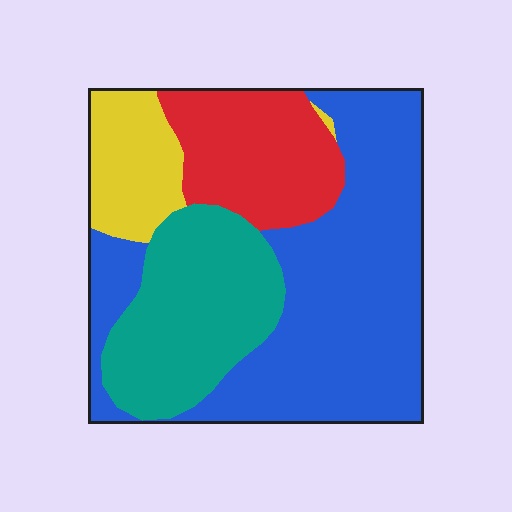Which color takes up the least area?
Yellow, at roughly 10%.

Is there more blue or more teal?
Blue.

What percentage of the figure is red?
Red covers 18% of the figure.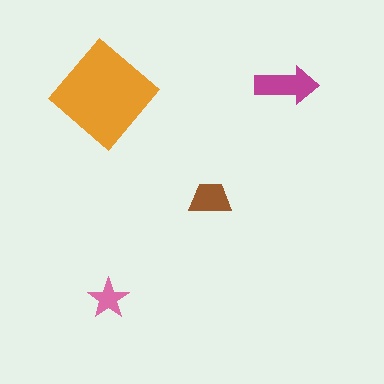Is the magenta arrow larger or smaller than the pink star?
Larger.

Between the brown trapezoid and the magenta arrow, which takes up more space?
The magenta arrow.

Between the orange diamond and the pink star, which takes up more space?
The orange diamond.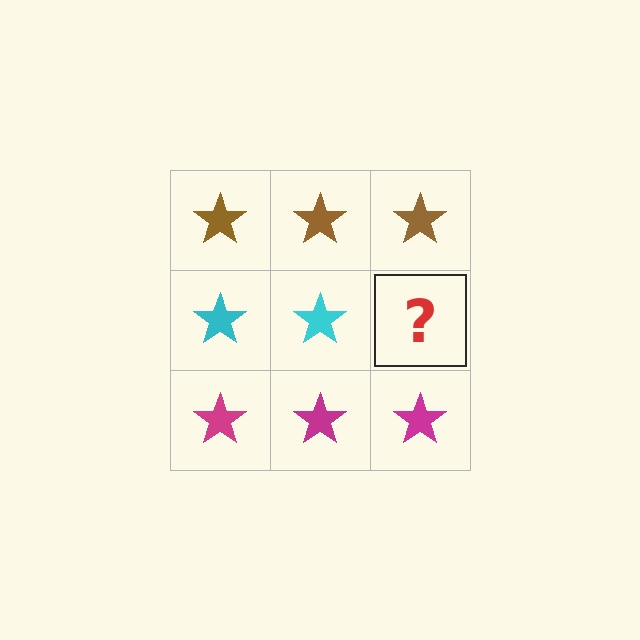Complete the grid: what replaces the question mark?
The question mark should be replaced with a cyan star.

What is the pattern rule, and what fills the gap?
The rule is that each row has a consistent color. The gap should be filled with a cyan star.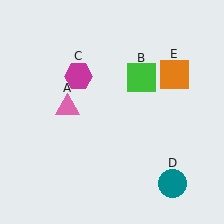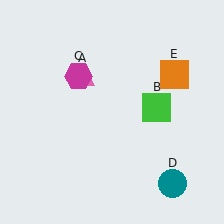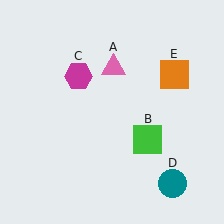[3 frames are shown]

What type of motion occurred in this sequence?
The pink triangle (object A), green square (object B) rotated clockwise around the center of the scene.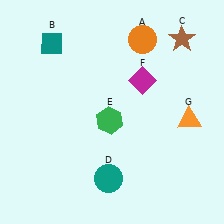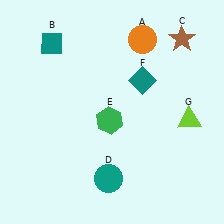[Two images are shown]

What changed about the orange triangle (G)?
In Image 1, G is orange. In Image 2, it changed to lime.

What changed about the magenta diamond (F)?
In Image 1, F is magenta. In Image 2, it changed to teal.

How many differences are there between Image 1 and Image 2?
There are 2 differences between the two images.